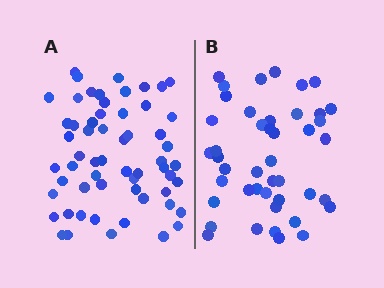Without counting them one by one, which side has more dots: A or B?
Region A (the left region) has more dots.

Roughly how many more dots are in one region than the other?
Region A has approximately 15 more dots than region B.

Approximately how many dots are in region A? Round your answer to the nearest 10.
About 60 dots. (The exact count is 59, which rounds to 60.)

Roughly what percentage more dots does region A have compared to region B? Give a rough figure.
About 35% more.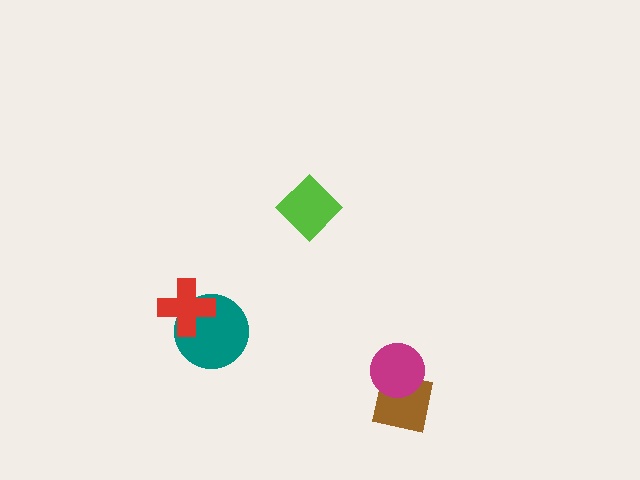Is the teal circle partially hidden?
Yes, it is partially covered by another shape.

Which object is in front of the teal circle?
The red cross is in front of the teal circle.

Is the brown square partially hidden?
Yes, it is partially covered by another shape.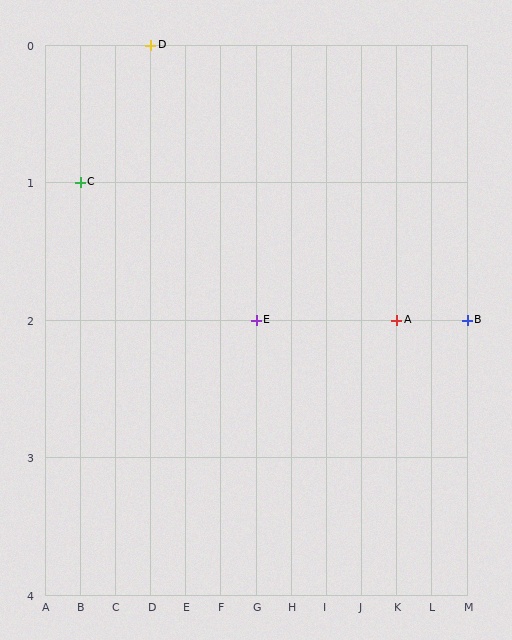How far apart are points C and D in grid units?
Points C and D are 2 columns and 1 row apart (about 2.2 grid units diagonally).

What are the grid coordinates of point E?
Point E is at grid coordinates (G, 2).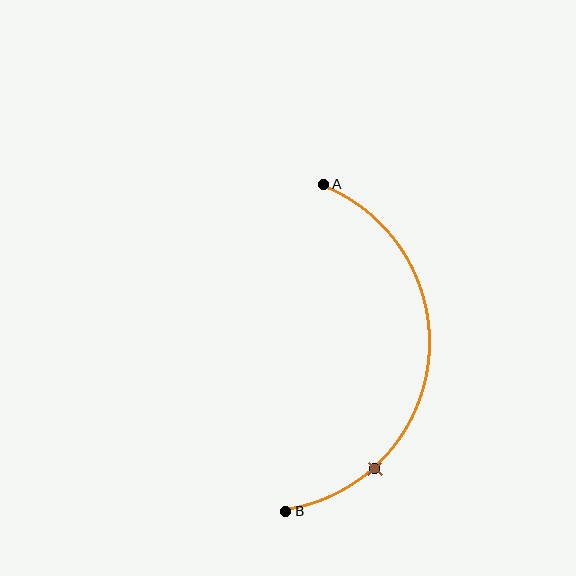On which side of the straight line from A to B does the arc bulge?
The arc bulges to the right of the straight line connecting A and B.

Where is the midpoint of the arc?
The arc midpoint is the point on the curve farthest from the straight line joining A and B. It sits to the right of that line.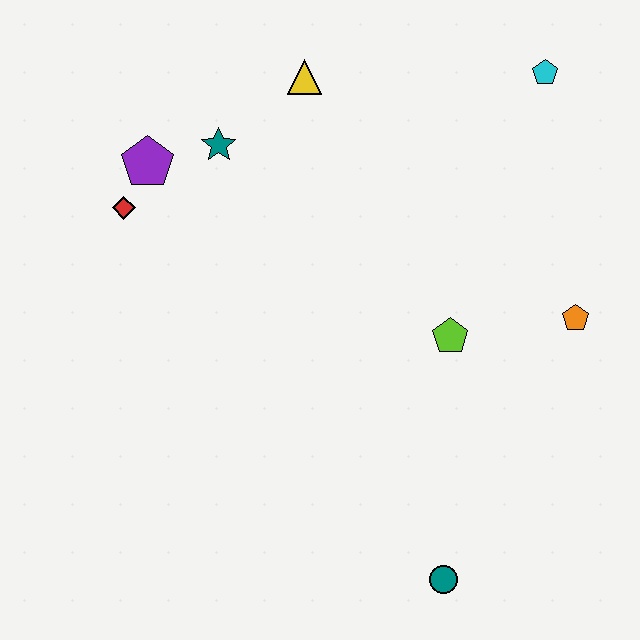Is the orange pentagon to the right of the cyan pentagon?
Yes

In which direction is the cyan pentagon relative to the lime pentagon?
The cyan pentagon is above the lime pentagon.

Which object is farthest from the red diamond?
The teal circle is farthest from the red diamond.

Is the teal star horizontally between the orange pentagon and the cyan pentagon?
No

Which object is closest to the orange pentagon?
The lime pentagon is closest to the orange pentagon.